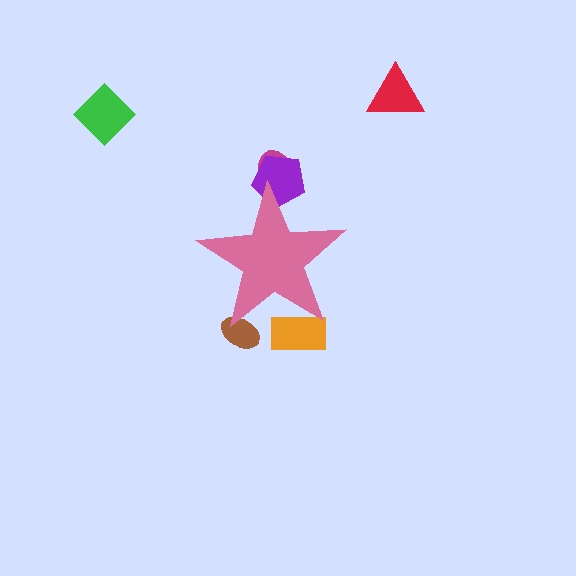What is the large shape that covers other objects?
A pink star.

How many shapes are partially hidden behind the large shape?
4 shapes are partially hidden.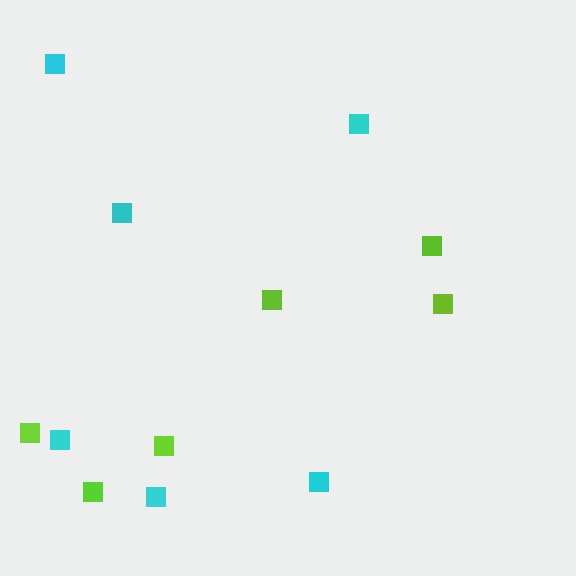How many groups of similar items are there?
There are 2 groups: one group of lime squares (6) and one group of cyan squares (6).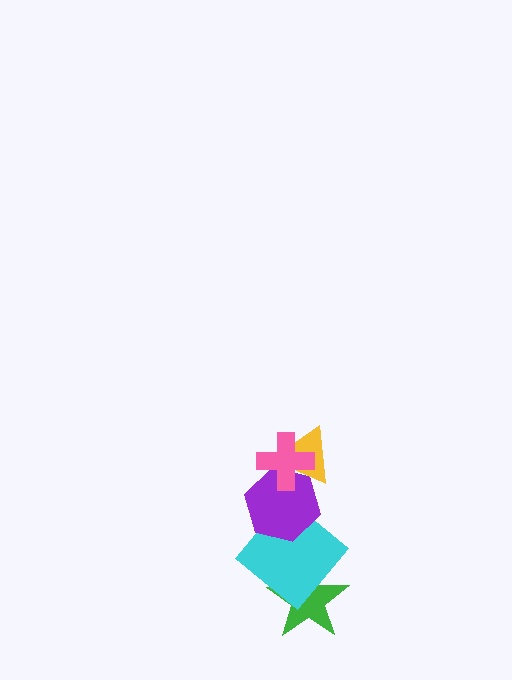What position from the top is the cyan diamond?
The cyan diamond is 4th from the top.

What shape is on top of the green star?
The cyan diamond is on top of the green star.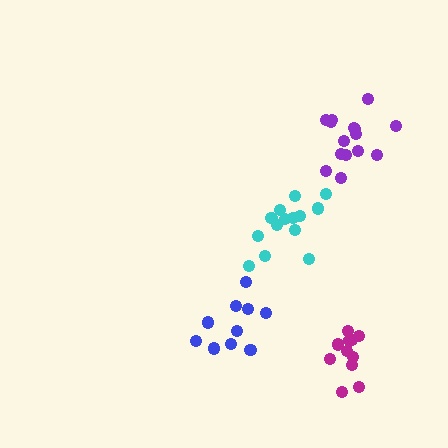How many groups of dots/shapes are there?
There are 4 groups.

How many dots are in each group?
Group 1: 16 dots, Group 2: 11 dots, Group 3: 10 dots, Group 4: 14 dots (51 total).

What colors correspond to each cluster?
The clusters are colored: purple, magenta, blue, cyan.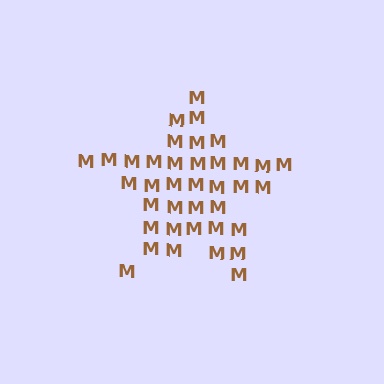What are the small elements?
The small elements are letter M's.